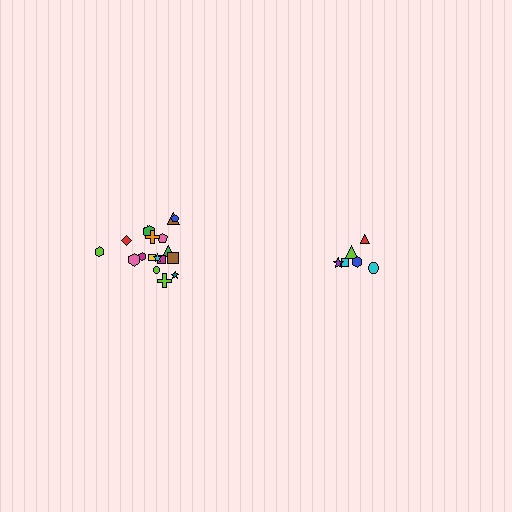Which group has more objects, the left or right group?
The left group.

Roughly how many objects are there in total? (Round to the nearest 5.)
Roughly 25 objects in total.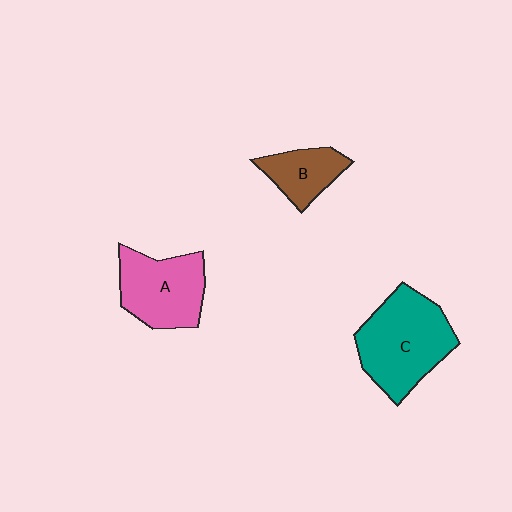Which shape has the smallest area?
Shape B (brown).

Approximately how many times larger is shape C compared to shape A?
Approximately 1.3 times.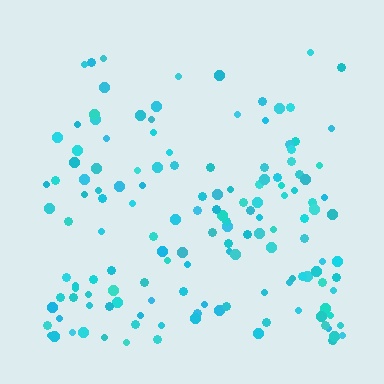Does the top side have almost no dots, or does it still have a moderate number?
Still a moderate number, just noticeably fewer than the bottom.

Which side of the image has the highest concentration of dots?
The bottom.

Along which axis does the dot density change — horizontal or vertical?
Vertical.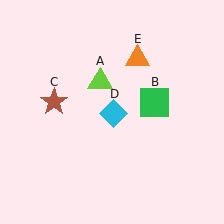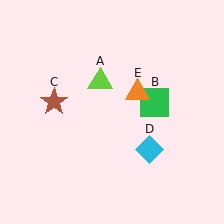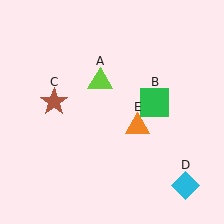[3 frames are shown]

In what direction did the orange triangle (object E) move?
The orange triangle (object E) moved down.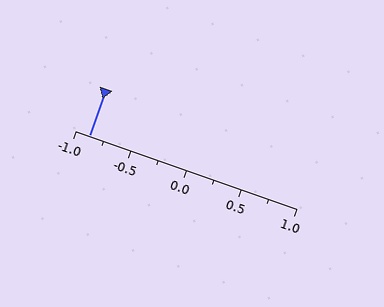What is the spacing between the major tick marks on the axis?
The major ticks are spaced 0.5 apart.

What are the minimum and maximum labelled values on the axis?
The axis runs from -1.0 to 1.0.